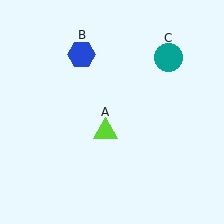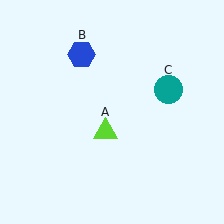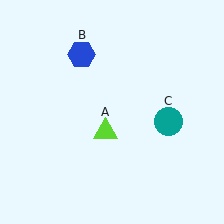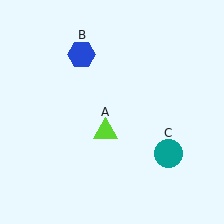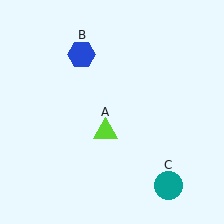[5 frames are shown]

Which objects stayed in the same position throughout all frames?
Lime triangle (object A) and blue hexagon (object B) remained stationary.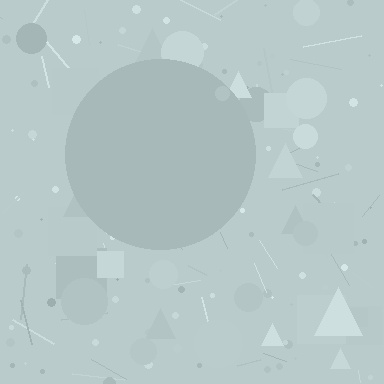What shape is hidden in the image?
A circle is hidden in the image.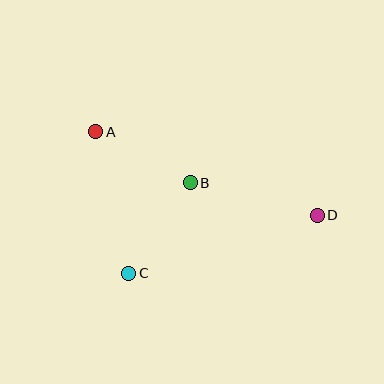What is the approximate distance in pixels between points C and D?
The distance between C and D is approximately 197 pixels.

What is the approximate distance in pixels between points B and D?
The distance between B and D is approximately 131 pixels.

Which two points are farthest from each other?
Points A and D are farthest from each other.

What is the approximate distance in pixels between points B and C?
The distance between B and C is approximately 110 pixels.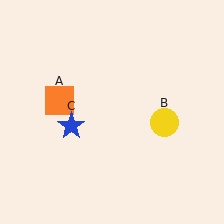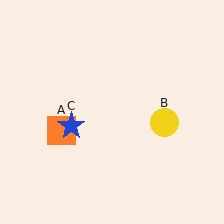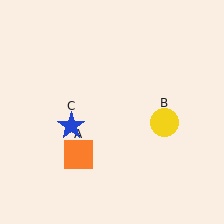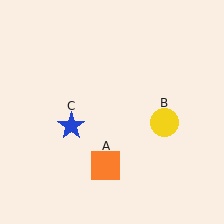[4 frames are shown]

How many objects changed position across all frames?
1 object changed position: orange square (object A).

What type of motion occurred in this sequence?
The orange square (object A) rotated counterclockwise around the center of the scene.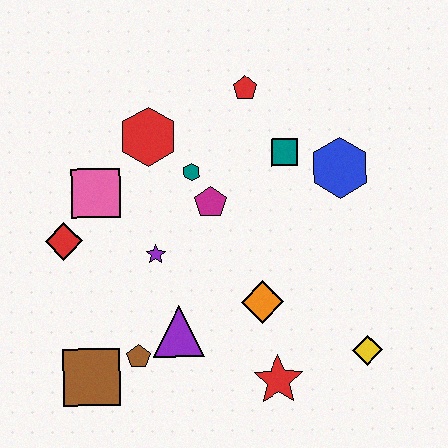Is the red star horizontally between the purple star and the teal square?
Yes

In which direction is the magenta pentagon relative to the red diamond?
The magenta pentagon is to the right of the red diamond.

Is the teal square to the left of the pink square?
No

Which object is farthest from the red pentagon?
The brown square is farthest from the red pentagon.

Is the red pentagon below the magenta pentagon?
No